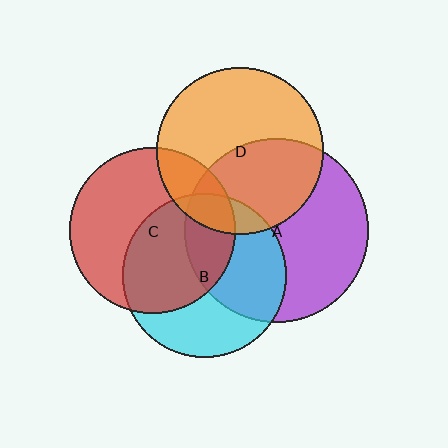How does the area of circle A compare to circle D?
Approximately 1.2 times.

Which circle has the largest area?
Circle A (purple).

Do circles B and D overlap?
Yes.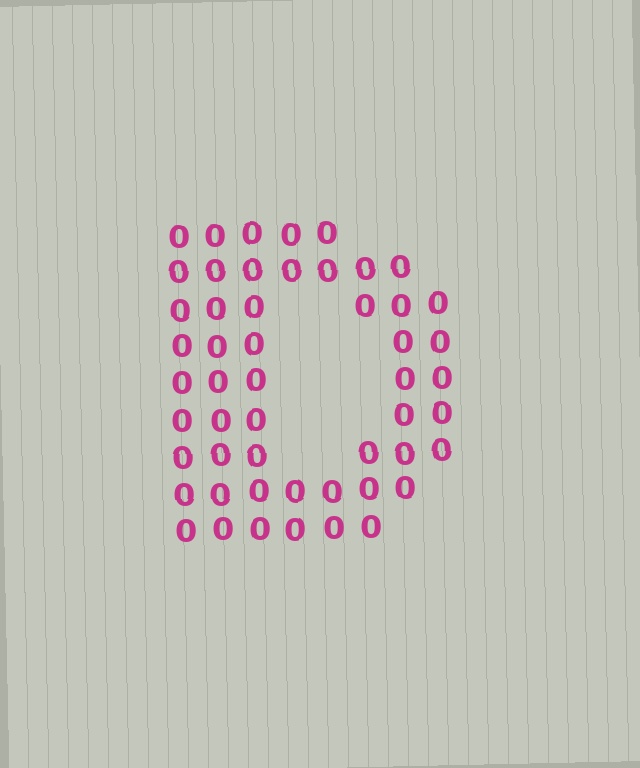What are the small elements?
The small elements are digit 0's.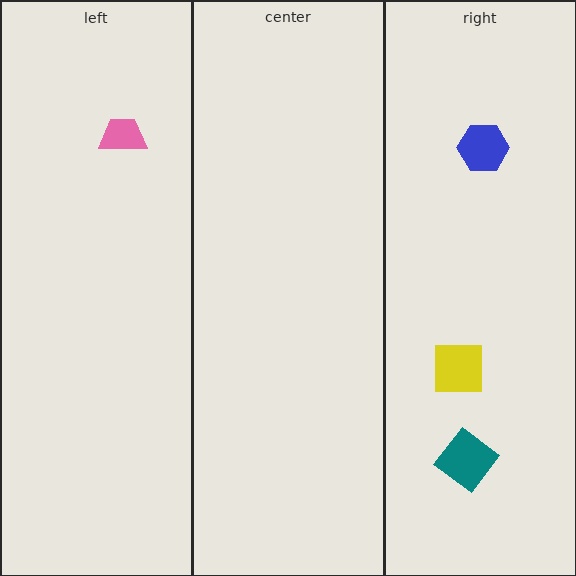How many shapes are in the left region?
1.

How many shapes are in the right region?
3.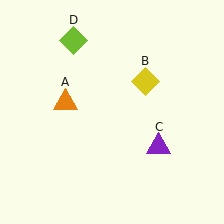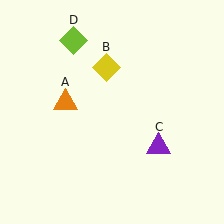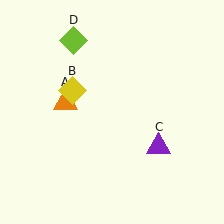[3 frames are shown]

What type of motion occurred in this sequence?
The yellow diamond (object B) rotated counterclockwise around the center of the scene.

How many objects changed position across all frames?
1 object changed position: yellow diamond (object B).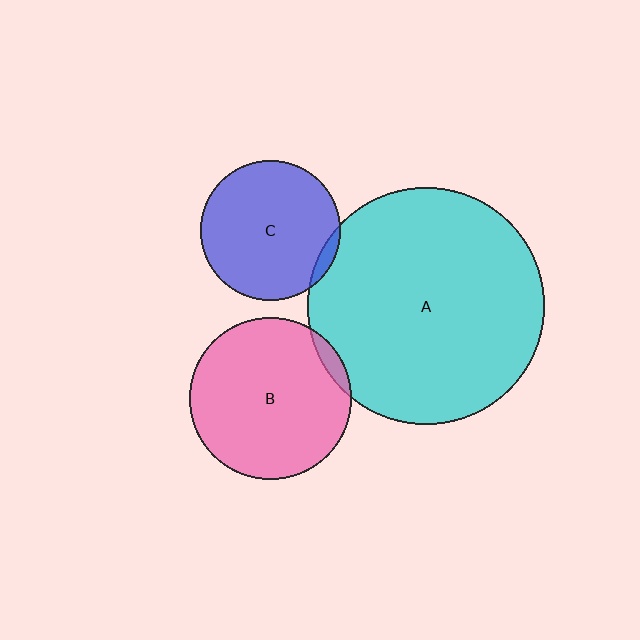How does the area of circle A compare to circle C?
Approximately 2.9 times.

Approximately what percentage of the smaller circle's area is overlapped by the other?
Approximately 5%.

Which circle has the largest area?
Circle A (cyan).